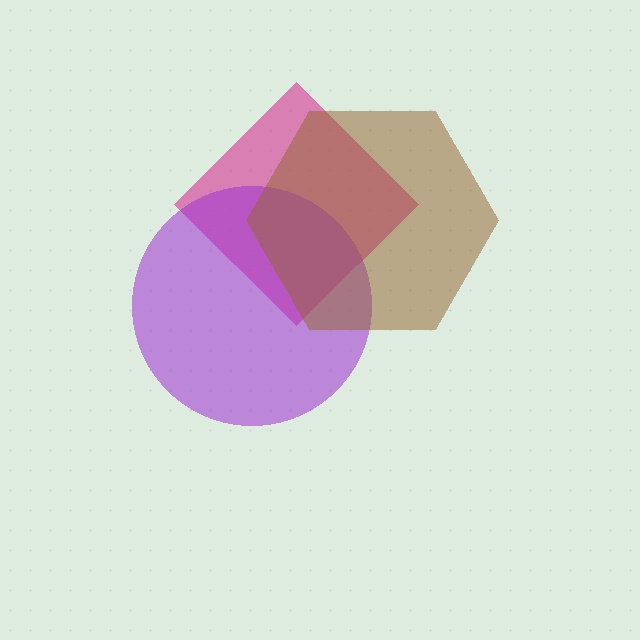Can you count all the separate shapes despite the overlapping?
Yes, there are 3 separate shapes.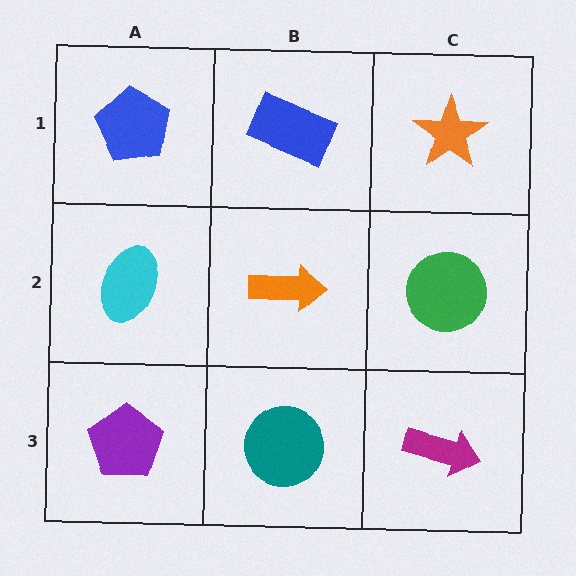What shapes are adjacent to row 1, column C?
A green circle (row 2, column C), a blue rectangle (row 1, column B).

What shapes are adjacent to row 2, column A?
A blue pentagon (row 1, column A), a purple pentagon (row 3, column A), an orange arrow (row 2, column B).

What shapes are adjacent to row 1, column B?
An orange arrow (row 2, column B), a blue pentagon (row 1, column A), an orange star (row 1, column C).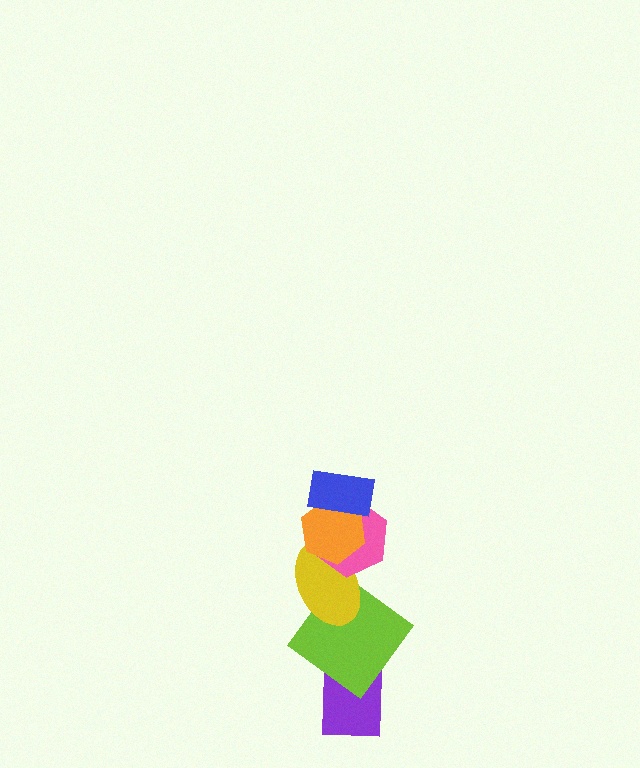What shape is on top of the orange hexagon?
The blue rectangle is on top of the orange hexagon.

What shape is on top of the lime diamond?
The yellow ellipse is on top of the lime diamond.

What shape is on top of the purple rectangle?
The lime diamond is on top of the purple rectangle.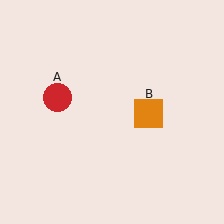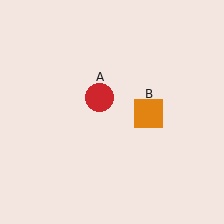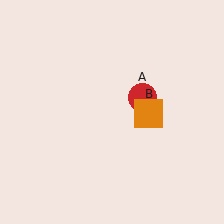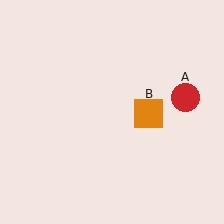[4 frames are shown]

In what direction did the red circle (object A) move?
The red circle (object A) moved right.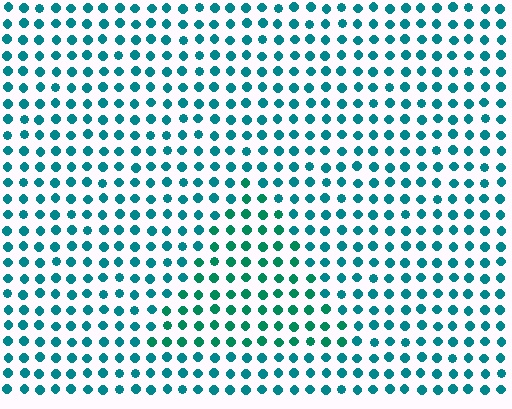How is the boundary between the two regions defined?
The boundary is defined purely by a slight shift in hue (about 24 degrees). Spacing, size, and orientation are identical on both sides.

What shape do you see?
I see a triangle.